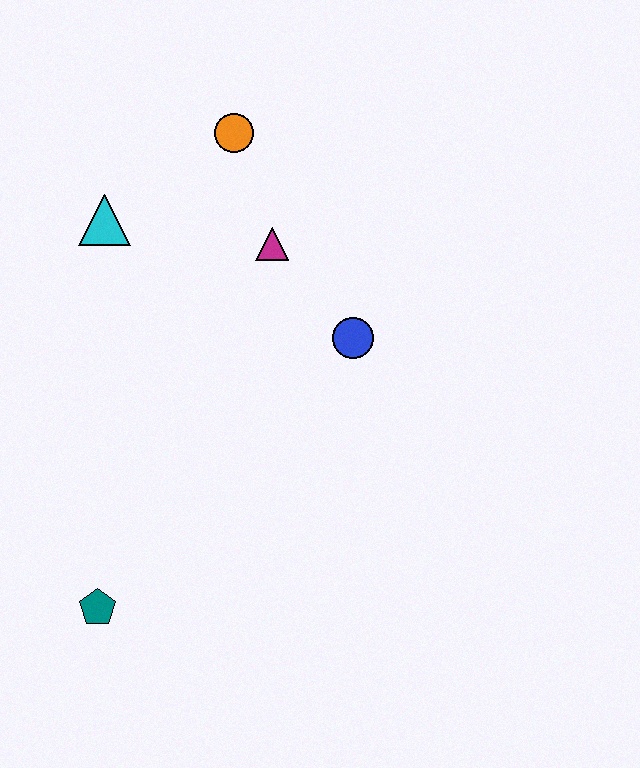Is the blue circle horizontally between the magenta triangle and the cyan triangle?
No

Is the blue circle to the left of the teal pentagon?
No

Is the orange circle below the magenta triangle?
No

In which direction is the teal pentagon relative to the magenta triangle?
The teal pentagon is below the magenta triangle.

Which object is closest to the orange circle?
The magenta triangle is closest to the orange circle.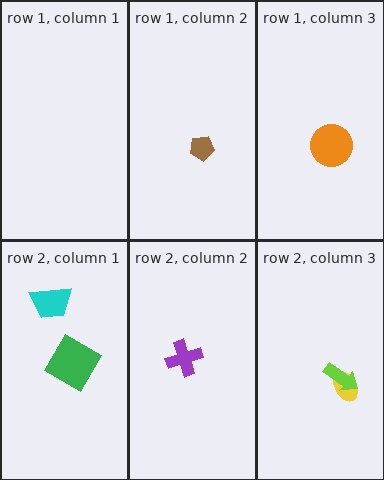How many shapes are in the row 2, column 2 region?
1.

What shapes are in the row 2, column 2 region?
The purple cross.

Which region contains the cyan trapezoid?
The row 2, column 1 region.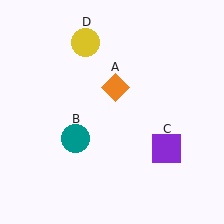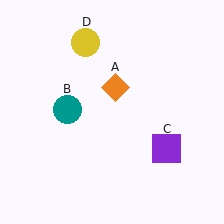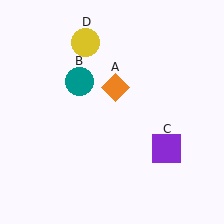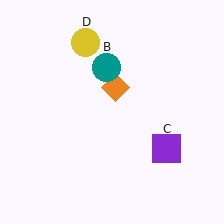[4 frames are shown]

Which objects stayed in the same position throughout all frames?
Orange diamond (object A) and purple square (object C) and yellow circle (object D) remained stationary.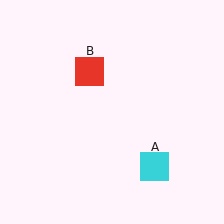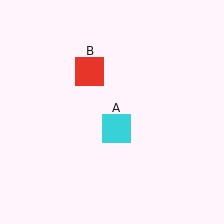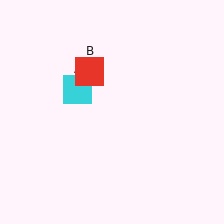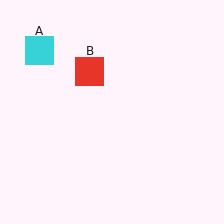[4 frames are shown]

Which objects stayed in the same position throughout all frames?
Red square (object B) remained stationary.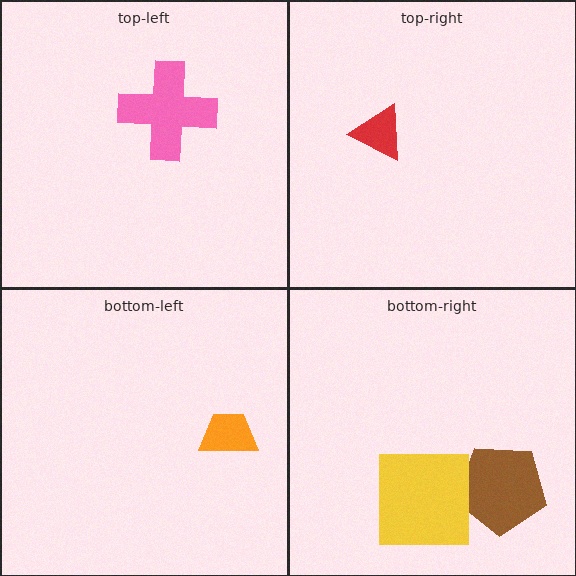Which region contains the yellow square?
The bottom-right region.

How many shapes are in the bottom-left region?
1.